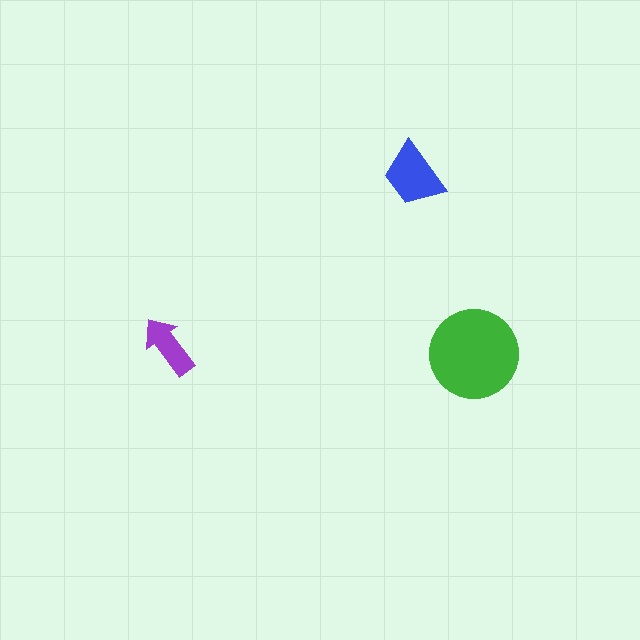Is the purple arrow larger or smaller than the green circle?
Smaller.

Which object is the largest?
The green circle.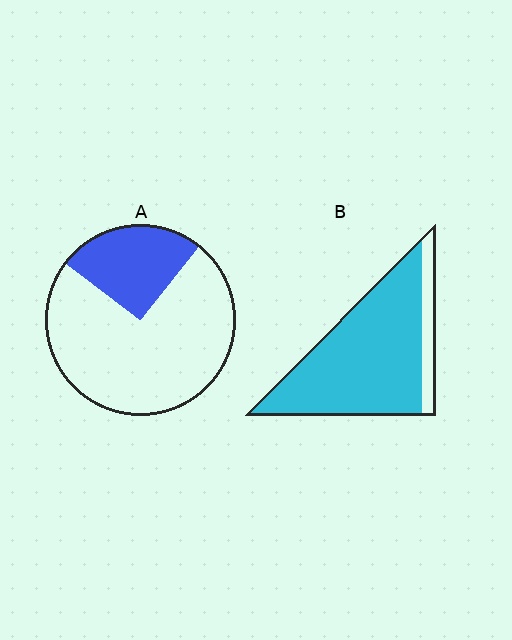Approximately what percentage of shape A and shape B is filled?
A is approximately 25% and B is approximately 85%.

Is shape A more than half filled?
No.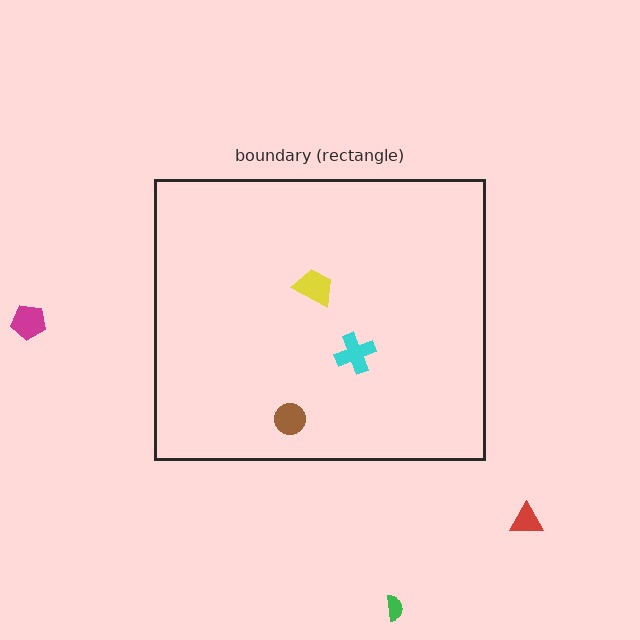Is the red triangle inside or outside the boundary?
Outside.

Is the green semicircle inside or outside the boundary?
Outside.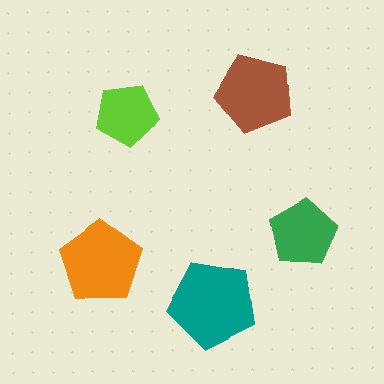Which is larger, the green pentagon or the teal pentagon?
The teal one.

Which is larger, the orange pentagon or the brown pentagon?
The orange one.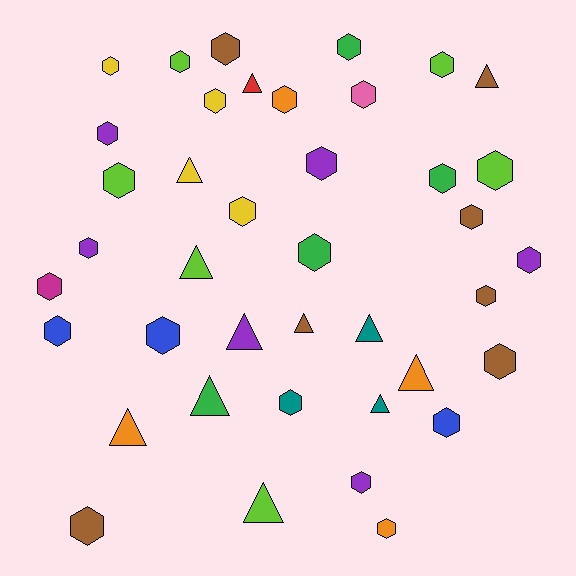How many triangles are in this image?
There are 12 triangles.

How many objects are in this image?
There are 40 objects.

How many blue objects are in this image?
There are 3 blue objects.